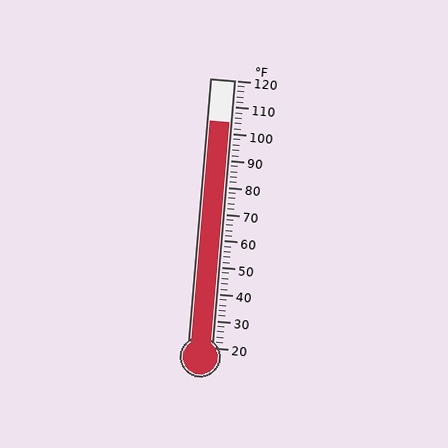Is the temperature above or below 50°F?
The temperature is above 50°F.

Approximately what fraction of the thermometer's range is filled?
The thermometer is filled to approximately 85% of its range.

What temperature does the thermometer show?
The thermometer shows approximately 104°F.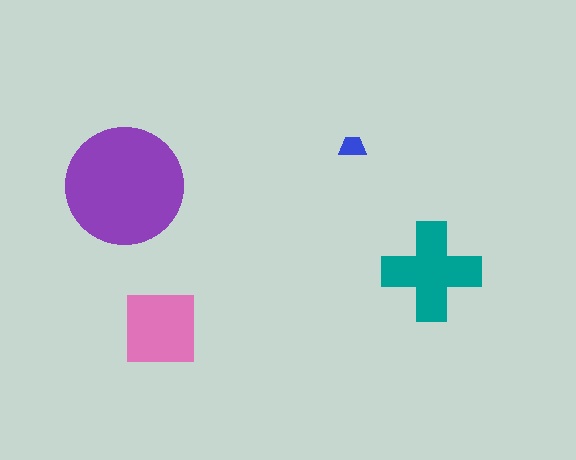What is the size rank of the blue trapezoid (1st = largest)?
4th.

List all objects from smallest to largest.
The blue trapezoid, the pink square, the teal cross, the purple circle.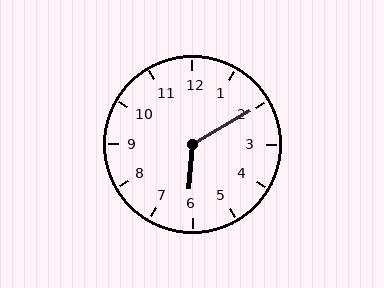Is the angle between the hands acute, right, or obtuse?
It is obtuse.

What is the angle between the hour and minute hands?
Approximately 125 degrees.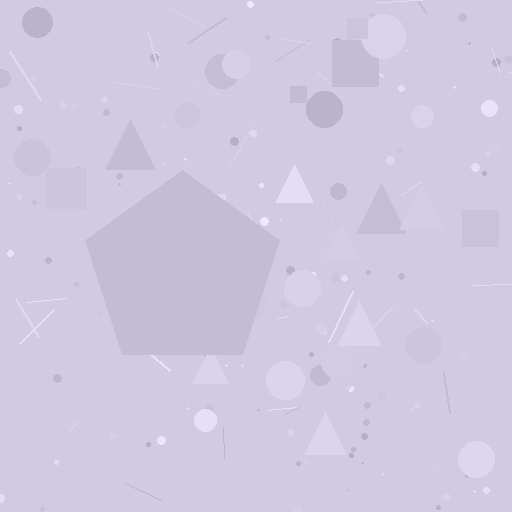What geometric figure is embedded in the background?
A pentagon is embedded in the background.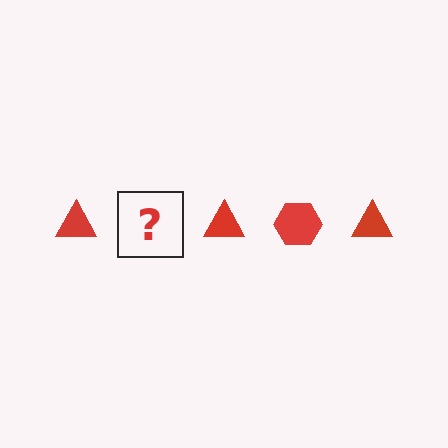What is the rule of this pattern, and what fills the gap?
The rule is that the pattern cycles through triangle, hexagon shapes in red. The gap should be filled with a red hexagon.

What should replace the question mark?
The question mark should be replaced with a red hexagon.